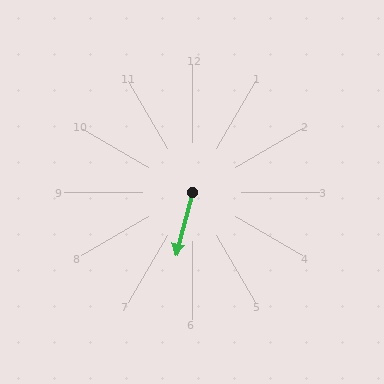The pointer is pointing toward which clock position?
Roughly 6 o'clock.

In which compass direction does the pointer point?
South.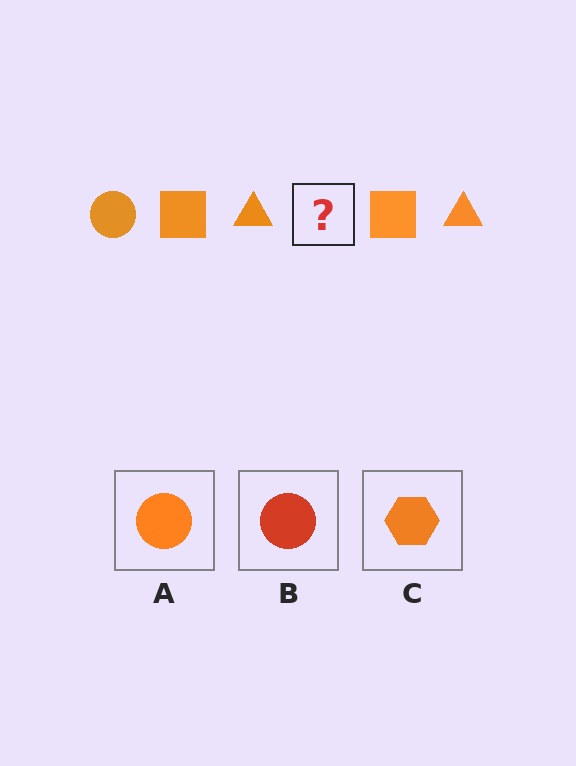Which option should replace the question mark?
Option A.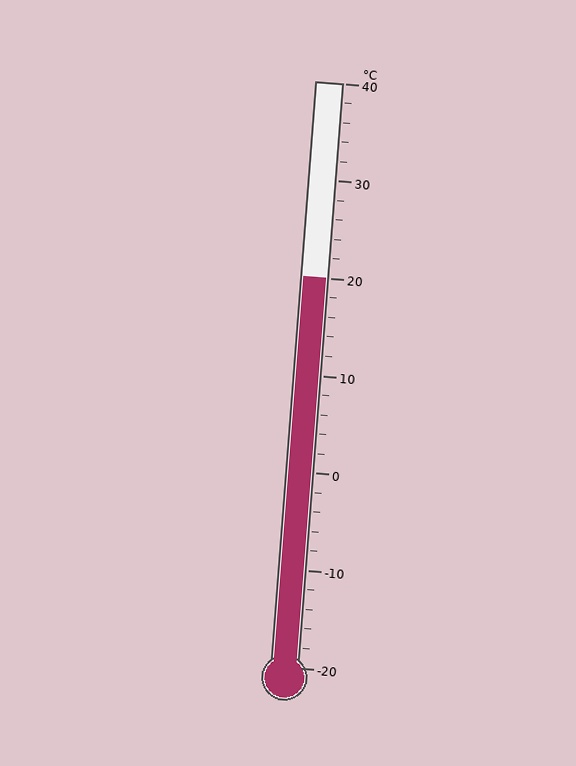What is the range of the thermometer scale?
The thermometer scale ranges from -20°C to 40°C.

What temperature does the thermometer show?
The thermometer shows approximately 20°C.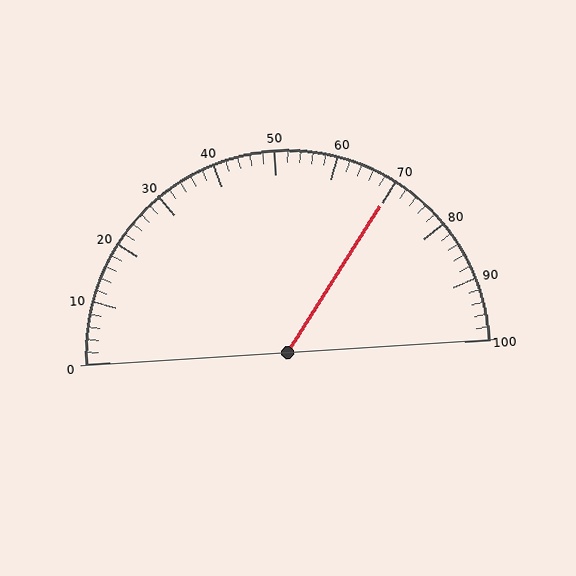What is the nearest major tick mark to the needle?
The nearest major tick mark is 70.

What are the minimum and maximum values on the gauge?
The gauge ranges from 0 to 100.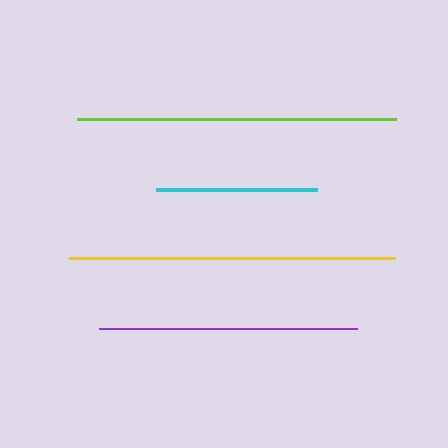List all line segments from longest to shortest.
From longest to shortest: yellow, lime, purple, cyan.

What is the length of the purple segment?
The purple segment is approximately 258 pixels long.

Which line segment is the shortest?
The cyan line is the shortest at approximately 161 pixels.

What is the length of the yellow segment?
The yellow segment is approximately 326 pixels long.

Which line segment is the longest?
The yellow line is the longest at approximately 326 pixels.